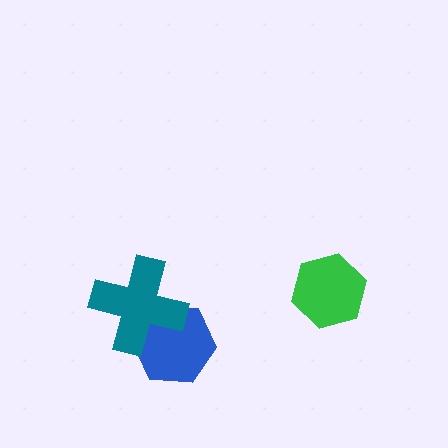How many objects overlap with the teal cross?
1 object overlaps with the teal cross.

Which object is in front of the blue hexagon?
The teal cross is in front of the blue hexagon.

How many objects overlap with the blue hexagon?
1 object overlaps with the blue hexagon.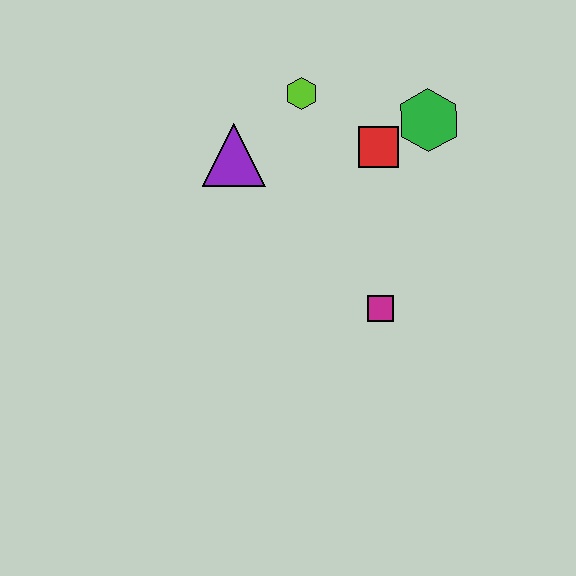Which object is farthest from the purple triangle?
The magenta square is farthest from the purple triangle.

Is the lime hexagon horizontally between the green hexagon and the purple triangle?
Yes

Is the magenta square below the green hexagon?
Yes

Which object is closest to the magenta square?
The red square is closest to the magenta square.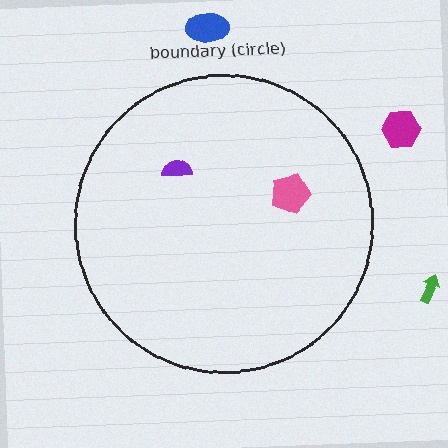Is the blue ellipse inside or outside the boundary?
Outside.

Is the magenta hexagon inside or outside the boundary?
Outside.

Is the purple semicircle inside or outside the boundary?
Inside.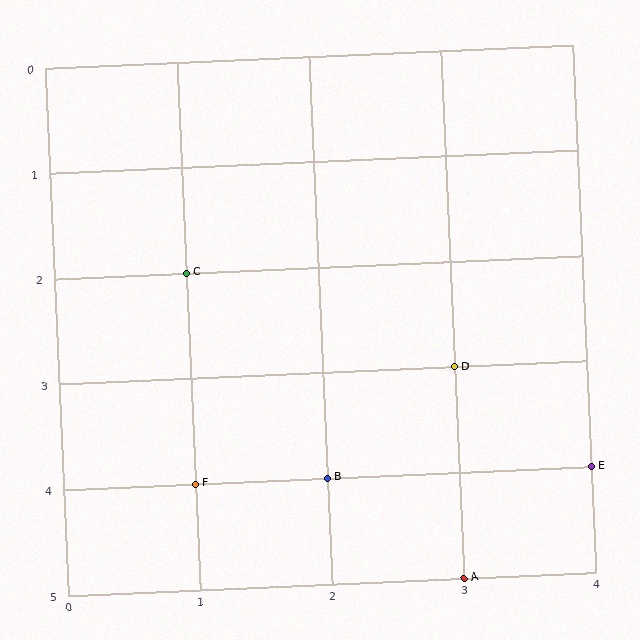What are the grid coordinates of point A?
Point A is at grid coordinates (3, 5).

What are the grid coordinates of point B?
Point B is at grid coordinates (2, 4).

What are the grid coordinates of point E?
Point E is at grid coordinates (4, 4).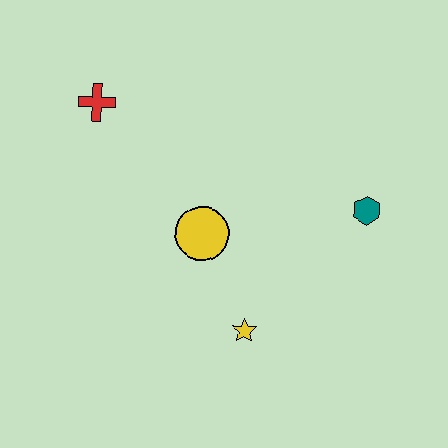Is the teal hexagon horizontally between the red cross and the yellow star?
No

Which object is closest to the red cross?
The yellow circle is closest to the red cross.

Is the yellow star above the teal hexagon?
No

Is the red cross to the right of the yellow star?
No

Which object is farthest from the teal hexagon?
The red cross is farthest from the teal hexagon.